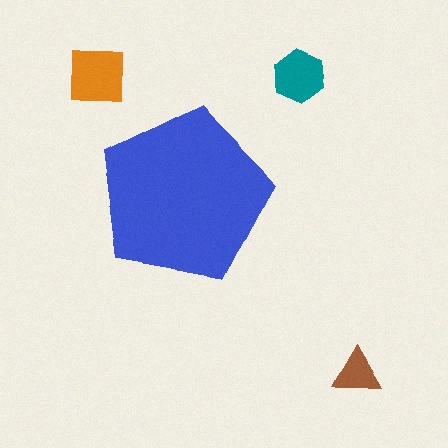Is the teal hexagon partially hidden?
No, the teal hexagon is fully visible.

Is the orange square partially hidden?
No, the orange square is fully visible.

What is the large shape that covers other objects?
A blue pentagon.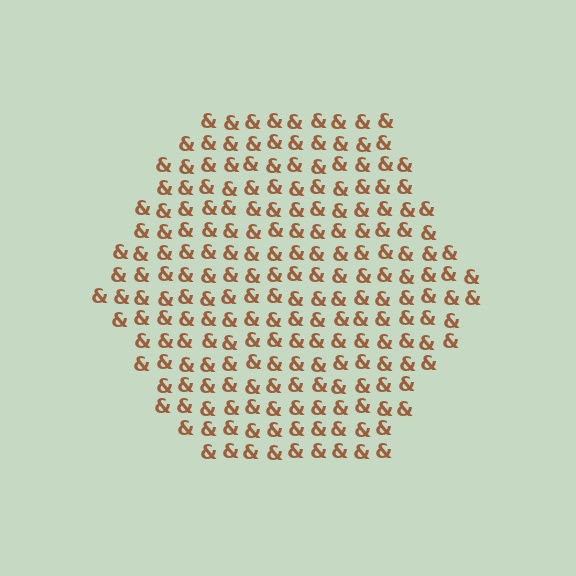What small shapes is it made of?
It is made of small ampersands.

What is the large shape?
The large shape is a hexagon.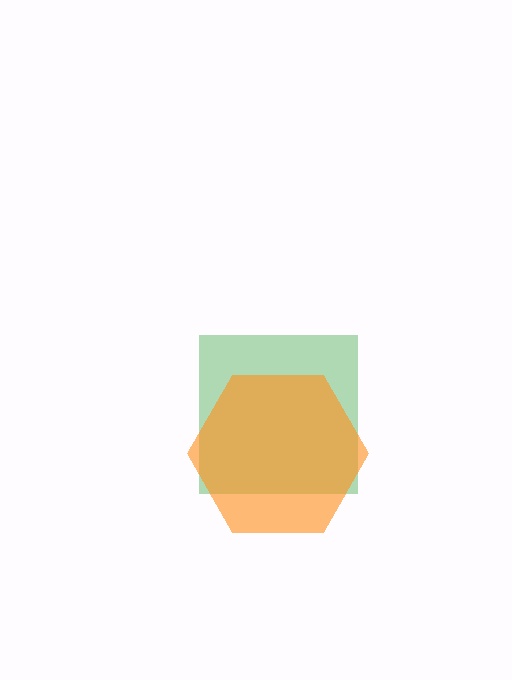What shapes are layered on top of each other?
The layered shapes are: a green square, an orange hexagon.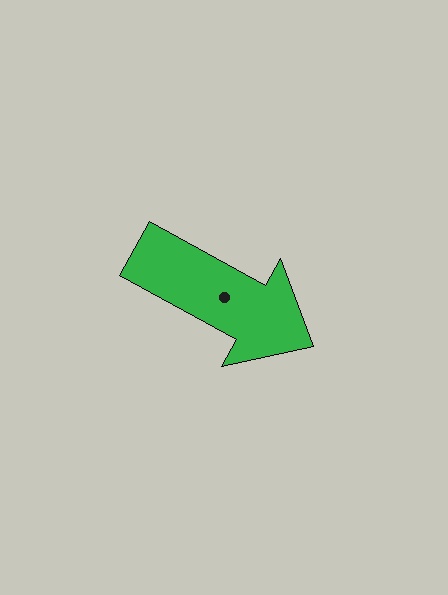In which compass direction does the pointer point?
Southeast.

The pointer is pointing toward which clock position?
Roughly 4 o'clock.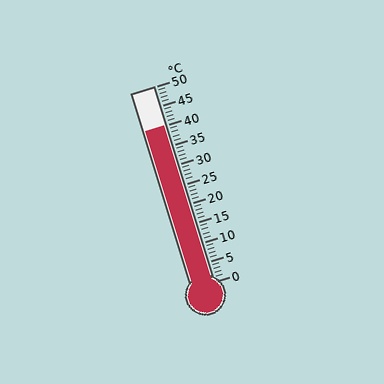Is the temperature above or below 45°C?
The temperature is below 45°C.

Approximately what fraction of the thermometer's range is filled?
The thermometer is filled to approximately 80% of its range.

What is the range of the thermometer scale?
The thermometer scale ranges from 0°C to 50°C.